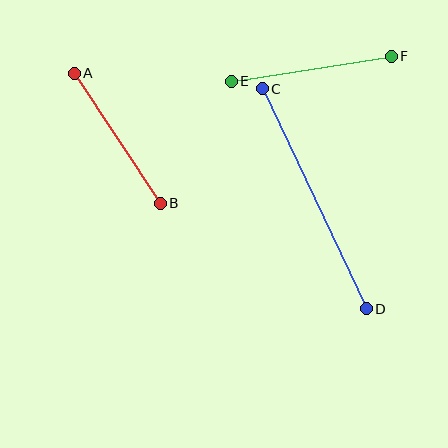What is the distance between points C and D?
The distance is approximately 243 pixels.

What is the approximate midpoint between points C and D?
The midpoint is at approximately (314, 199) pixels.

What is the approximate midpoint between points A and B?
The midpoint is at approximately (117, 138) pixels.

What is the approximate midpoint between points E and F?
The midpoint is at approximately (311, 69) pixels.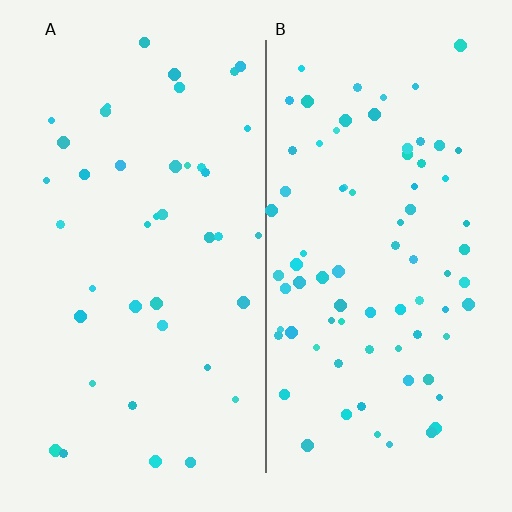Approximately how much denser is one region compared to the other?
Approximately 2.0× — region B over region A.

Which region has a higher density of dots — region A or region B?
B (the right).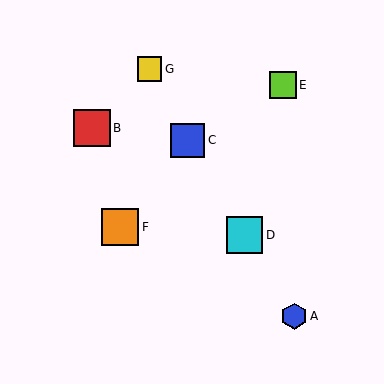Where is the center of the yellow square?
The center of the yellow square is at (149, 69).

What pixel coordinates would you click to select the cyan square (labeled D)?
Click at (245, 235) to select the cyan square D.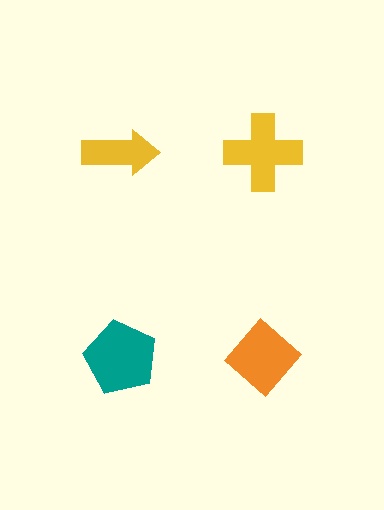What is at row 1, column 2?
A yellow cross.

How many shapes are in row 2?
2 shapes.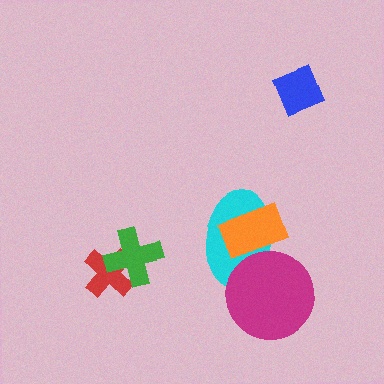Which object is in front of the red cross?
The green cross is in front of the red cross.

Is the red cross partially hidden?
Yes, it is partially covered by another shape.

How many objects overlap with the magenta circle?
2 objects overlap with the magenta circle.